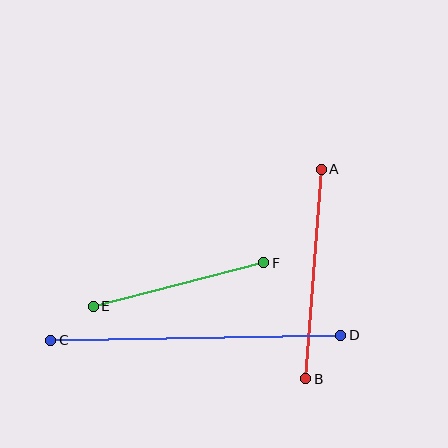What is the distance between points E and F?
The distance is approximately 176 pixels.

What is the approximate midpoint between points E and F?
The midpoint is at approximately (179, 285) pixels.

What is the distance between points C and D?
The distance is approximately 290 pixels.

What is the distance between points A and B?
The distance is approximately 210 pixels.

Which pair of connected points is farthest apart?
Points C and D are farthest apart.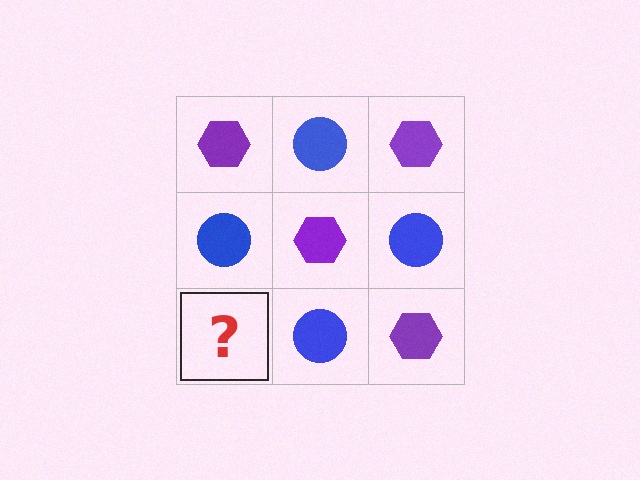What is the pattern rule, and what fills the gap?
The rule is that it alternates purple hexagon and blue circle in a checkerboard pattern. The gap should be filled with a purple hexagon.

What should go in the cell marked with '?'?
The missing cell should contain a purple hexagon.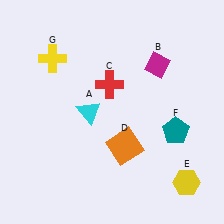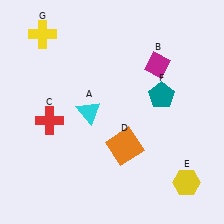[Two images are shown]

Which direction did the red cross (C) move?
The red cross (C) moved left.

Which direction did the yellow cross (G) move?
The yellow cross (G) moved up.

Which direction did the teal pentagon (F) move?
The teal pentagon (F) moved up.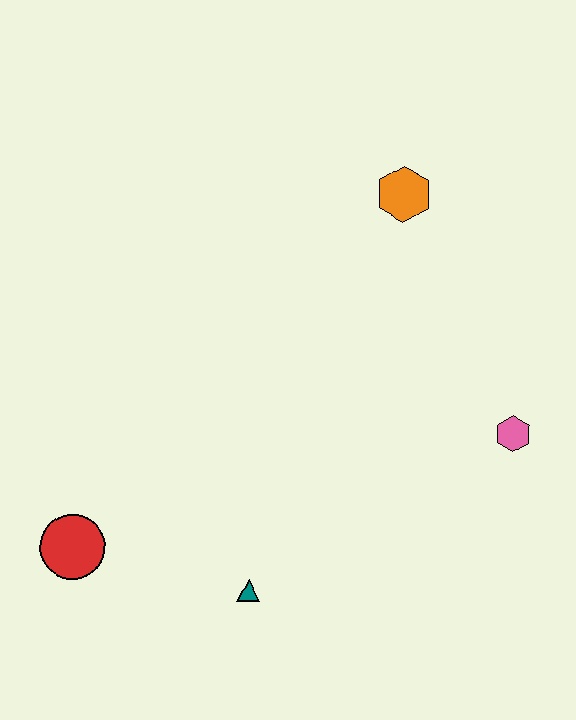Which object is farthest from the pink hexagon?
The red circle is farthest from the pink hexagon.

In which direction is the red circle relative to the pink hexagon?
The red circle is to the left of the pink hexagon.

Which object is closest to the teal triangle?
The red circle is closest to the teal triangle.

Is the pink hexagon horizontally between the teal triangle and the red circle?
No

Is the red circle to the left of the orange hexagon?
Yes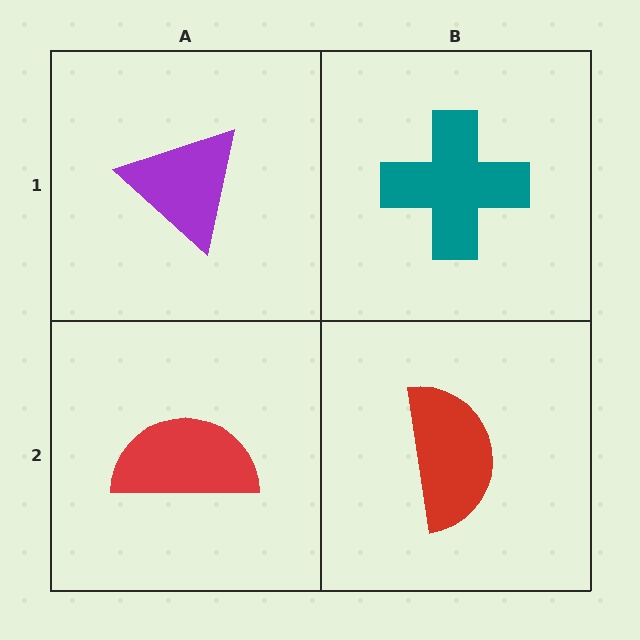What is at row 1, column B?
A teal cross.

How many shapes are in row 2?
2 shapes.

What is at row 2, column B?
A red semicircle.